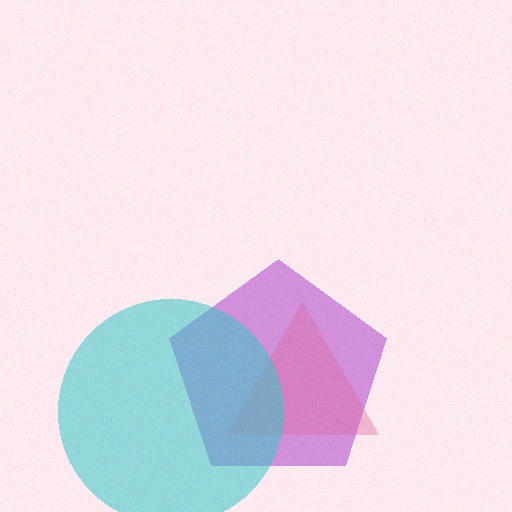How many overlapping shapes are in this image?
There are 3 overlapping shapes in the image.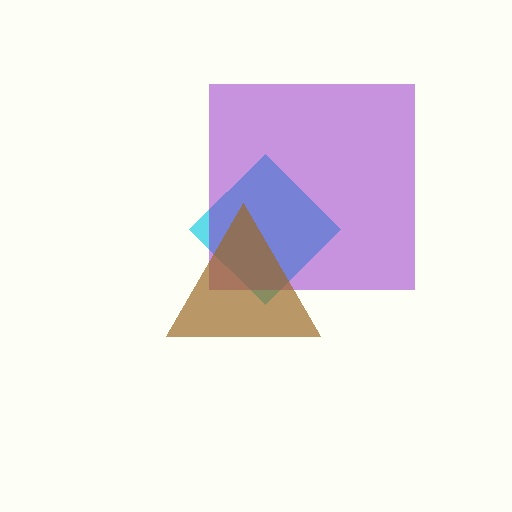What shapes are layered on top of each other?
The layered shapes are: a cyan diamond, a purple square, a brown triangle.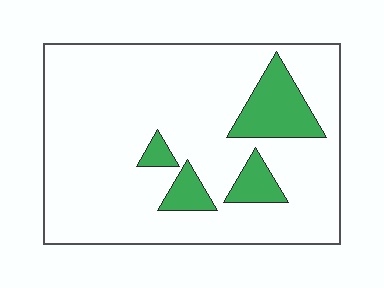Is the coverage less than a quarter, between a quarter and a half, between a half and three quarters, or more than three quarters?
Less than a quarter.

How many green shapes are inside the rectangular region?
4.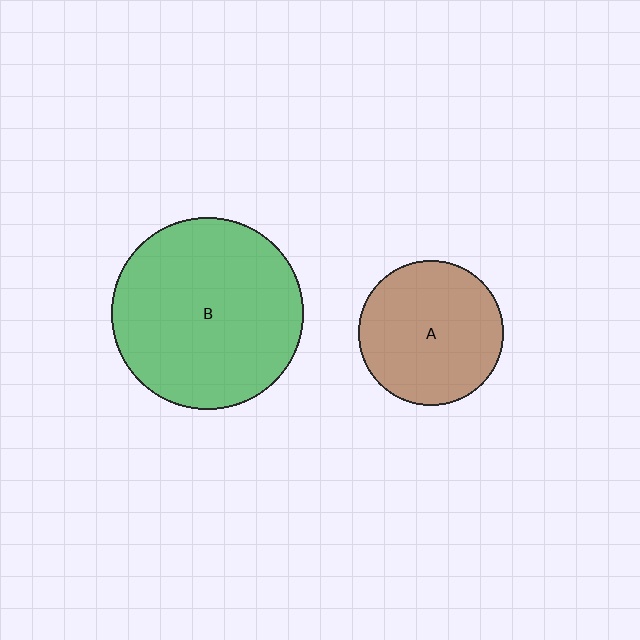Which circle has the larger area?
Circle B (green).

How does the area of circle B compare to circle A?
Approximately 1.8 times.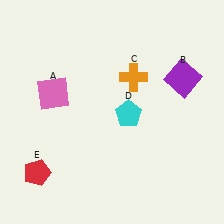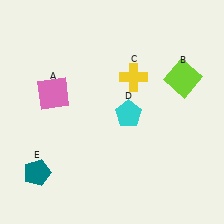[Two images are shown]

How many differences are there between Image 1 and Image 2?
There are 3 differences between the two images.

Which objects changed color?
B changed from purple to lime. C changed from orange to yellow. E changed from red to teal.